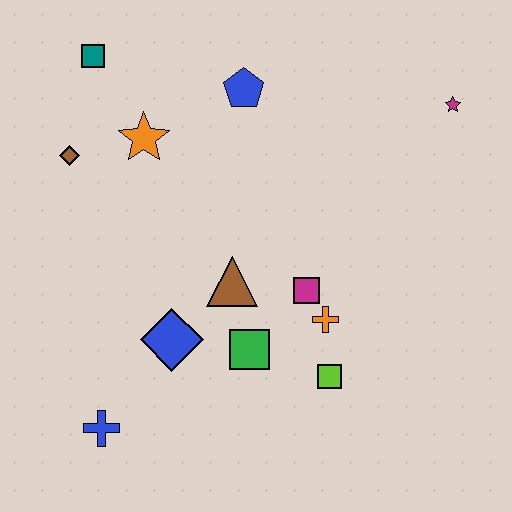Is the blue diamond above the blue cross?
Yes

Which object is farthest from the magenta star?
The blue cross is farthest from the magenta star.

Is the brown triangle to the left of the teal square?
No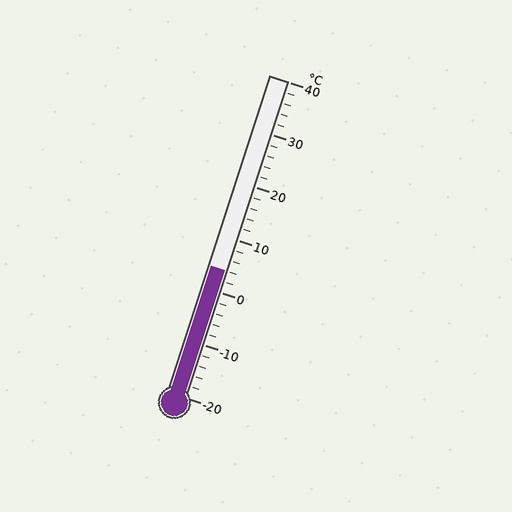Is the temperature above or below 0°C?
The temperature is above 0°C.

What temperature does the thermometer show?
The thermometer shows approximately 4°C.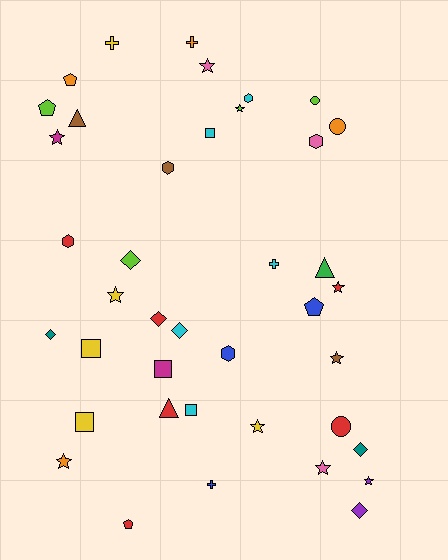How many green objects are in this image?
There is 1 green object.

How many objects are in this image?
There are 40 objects.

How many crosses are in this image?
There are 4 crosses.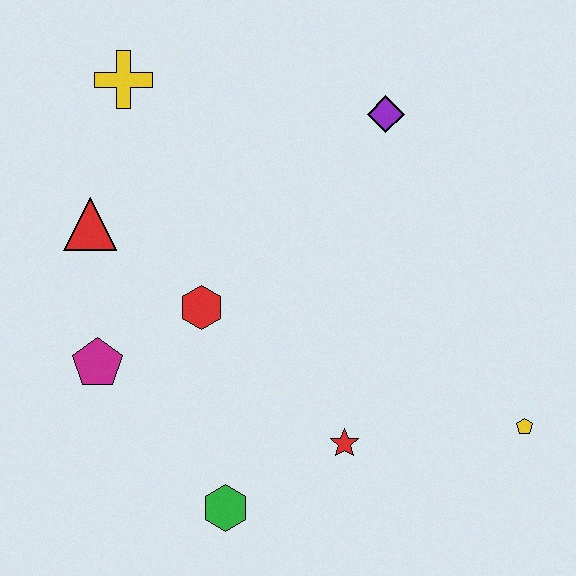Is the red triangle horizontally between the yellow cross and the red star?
No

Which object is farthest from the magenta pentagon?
The yellow pentagon is farthest from the magenta pentagon.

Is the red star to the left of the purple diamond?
Yes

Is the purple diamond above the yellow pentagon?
Yes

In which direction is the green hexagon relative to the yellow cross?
The green hexagon is below the yellow cross.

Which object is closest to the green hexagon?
The red star is closest to the green hexagon.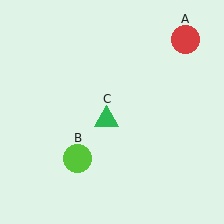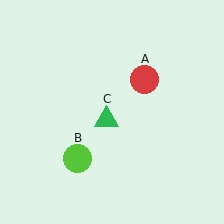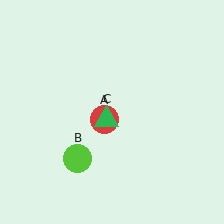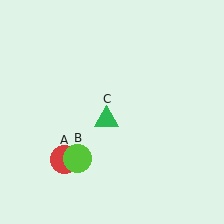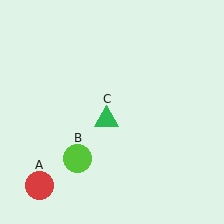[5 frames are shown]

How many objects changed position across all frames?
1 object changed position: red circle (object A).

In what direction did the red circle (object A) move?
The red circle (object A) moved down and to the left.